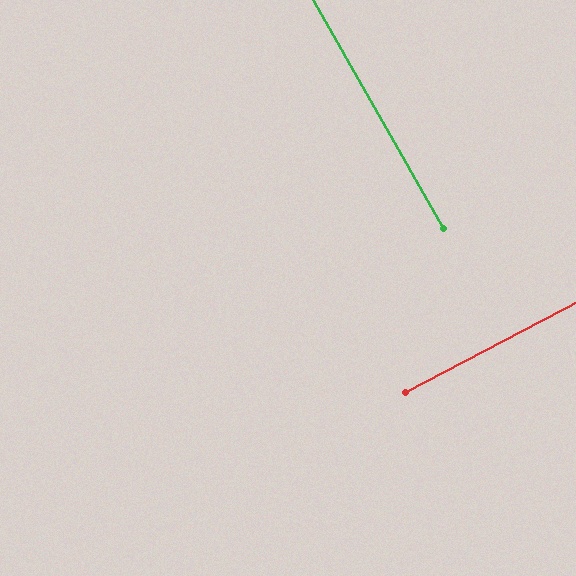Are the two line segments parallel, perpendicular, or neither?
Perpendicular — they meet at approximately 88°.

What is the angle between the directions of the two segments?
Approximately 88 degrees.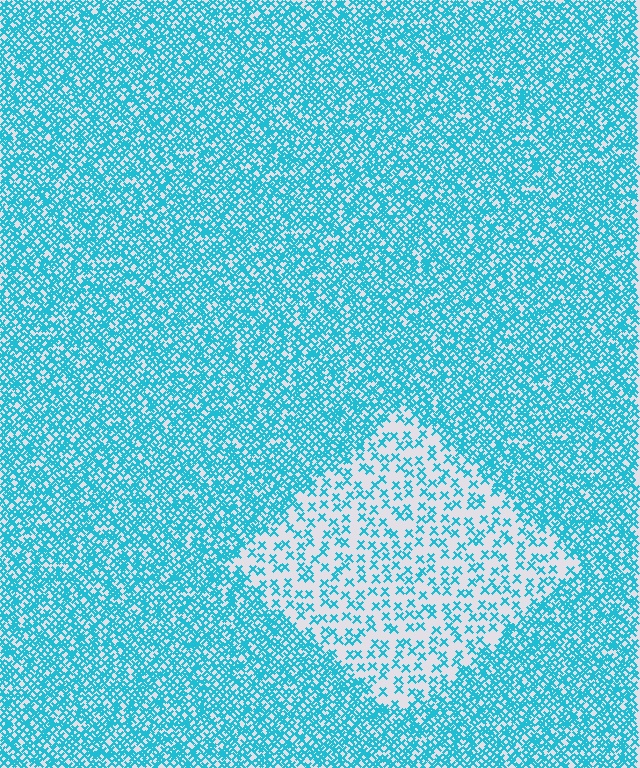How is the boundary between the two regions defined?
The boundary is defined by a change in element density (approximately 2.8x ratio). All elements are the same color, size, and shape.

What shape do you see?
I see a diamond.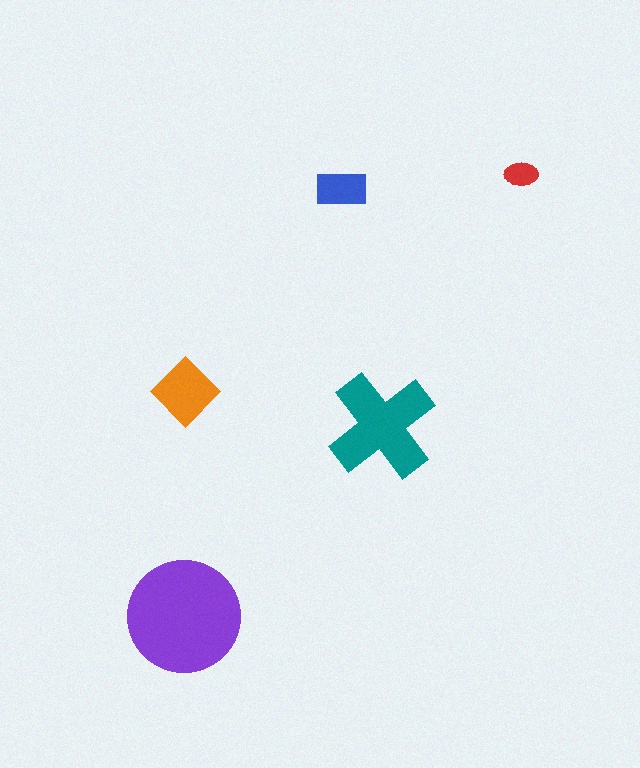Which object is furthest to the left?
The purple circle is leftmost.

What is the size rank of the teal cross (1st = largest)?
2nd.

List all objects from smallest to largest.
The red ellipse, the blue rectangle, the orange diamond, the teal cross, the purple circle.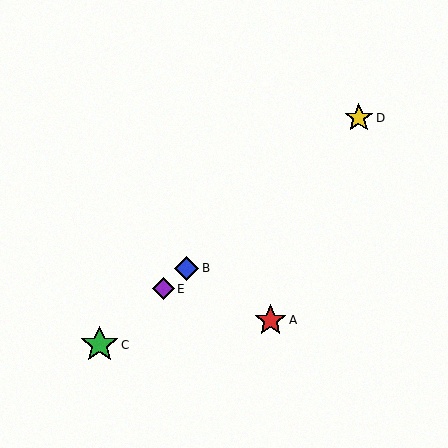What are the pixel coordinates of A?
Object A is at (270, 320).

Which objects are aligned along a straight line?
Objects B, C, D, E are aligned along a straight line.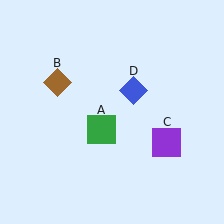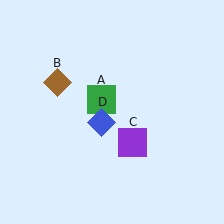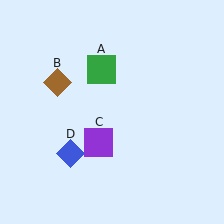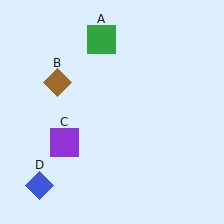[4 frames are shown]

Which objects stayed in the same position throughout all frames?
Brown diamond (object B) remained stationary.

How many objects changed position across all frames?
3 objects changed position: green square (object A), purple square (object C), blue diamond (object D).